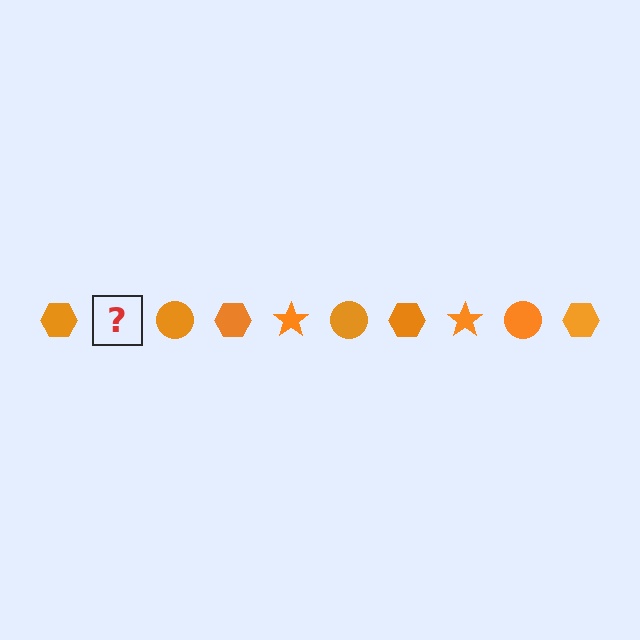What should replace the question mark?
The question mark should be replaced with an orange star.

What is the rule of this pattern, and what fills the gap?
The rule is that the pattern cycles through hexagon, star, circle shapes in orange. The gap should be filled with an orange star.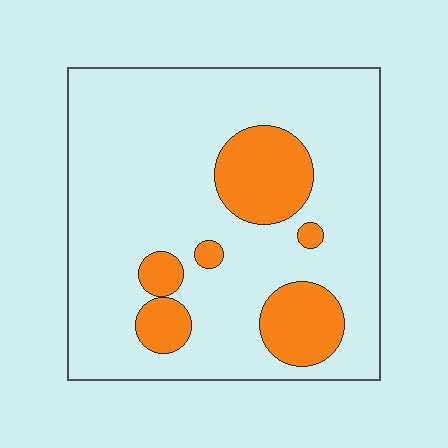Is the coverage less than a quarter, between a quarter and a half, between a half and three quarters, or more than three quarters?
Less than a quarter.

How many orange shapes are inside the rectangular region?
6.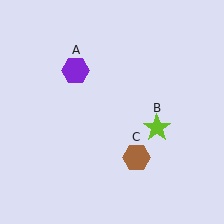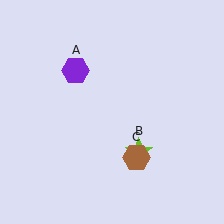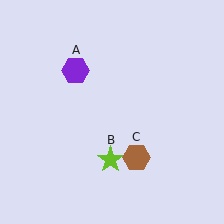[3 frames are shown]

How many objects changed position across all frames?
1 object changed position: lime star (object B).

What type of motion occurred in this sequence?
The lime star (object B) rotated clockwise around the center of the scene.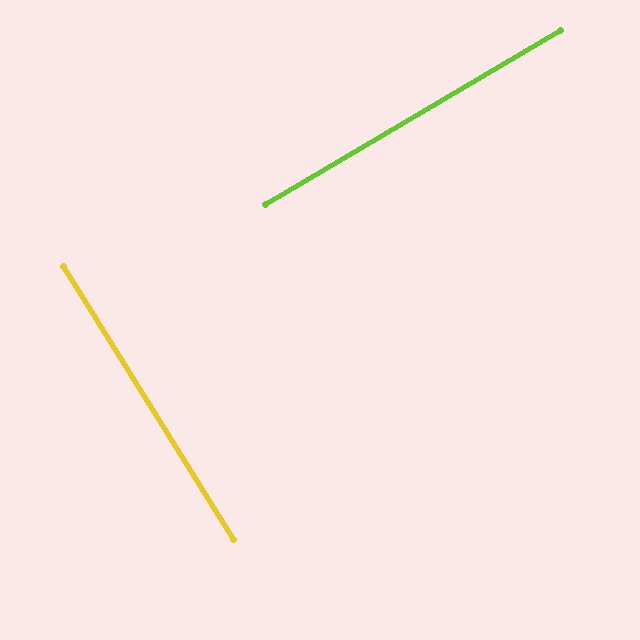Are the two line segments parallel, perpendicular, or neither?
Perpendicular — they meet at approximately 89°.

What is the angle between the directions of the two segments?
Approximately 89 degrees.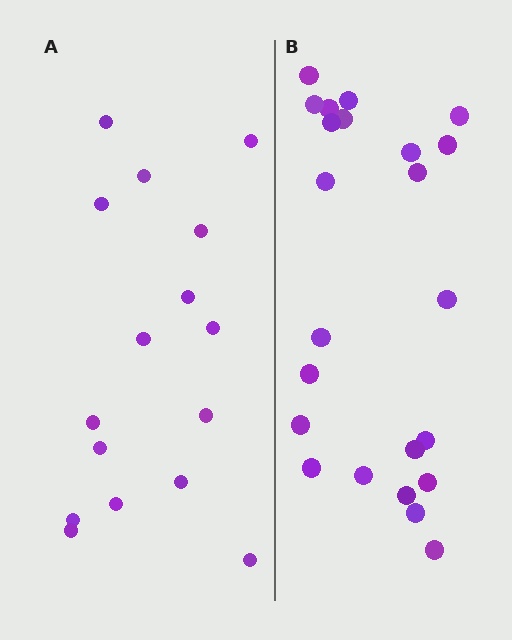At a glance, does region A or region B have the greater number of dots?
Region B (the right region) has more dots.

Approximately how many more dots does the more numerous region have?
Region B has roughly 8 or so more dots than region A.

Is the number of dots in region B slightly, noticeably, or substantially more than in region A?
Region B has noticeably more, but not dramatically so. The ratio is roughly 1.4 to 1.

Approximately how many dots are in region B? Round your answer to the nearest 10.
About 20 dots. (The exact count is 23, which rounds to 20.)